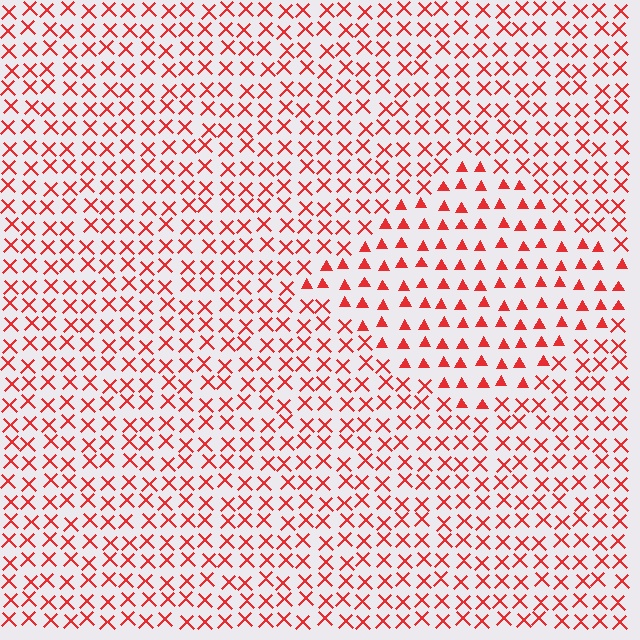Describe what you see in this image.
The image is filled with small red elements arranged in a uniform grid. A diamond-shaped region contains triangles, while the surrounding area contains X marks. The boundary is defined purely by the change in element shape.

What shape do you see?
I see a diamond.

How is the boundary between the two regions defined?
The boundary is defined by a change in element shape: triangles inside vs. X marks outside. All elements share the same color and spacing.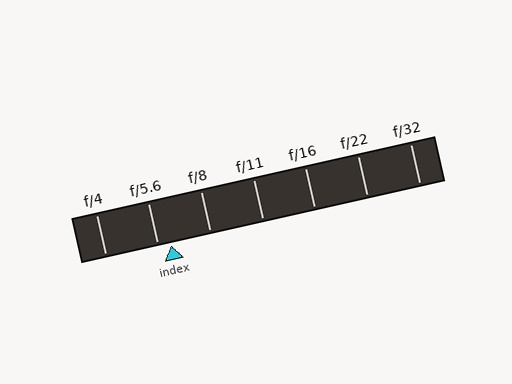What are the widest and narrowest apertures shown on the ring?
The widest aperture shown is f/4 and the narrowest is f/32.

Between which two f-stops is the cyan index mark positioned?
The index mark is between f/5.6 and f/8.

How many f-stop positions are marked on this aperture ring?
There are 7 f-stop positions marked.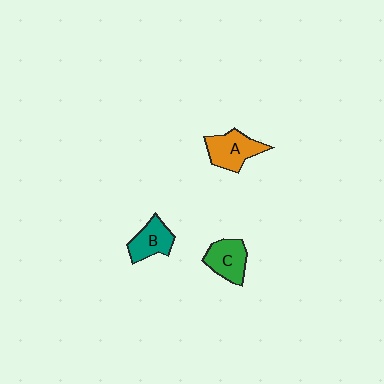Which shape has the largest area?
Shape A (orange).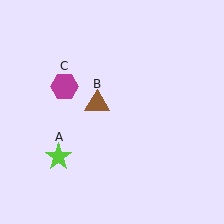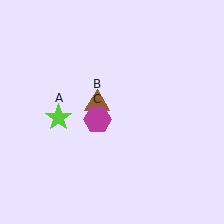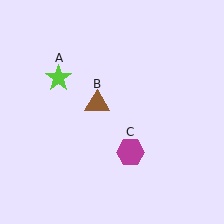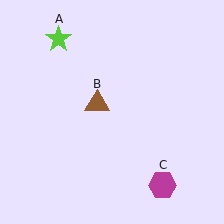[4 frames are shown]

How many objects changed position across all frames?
2 objects changed position: lime star (object A), magenta hexagon (object C).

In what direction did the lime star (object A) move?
The lime star (object A) moved up.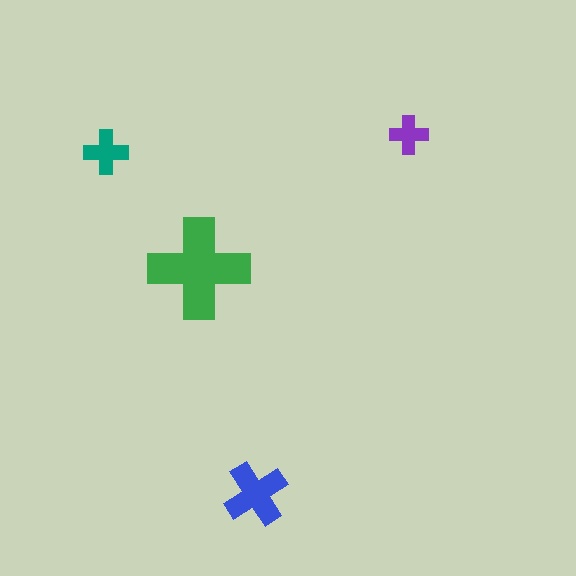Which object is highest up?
The purple cross is topmost.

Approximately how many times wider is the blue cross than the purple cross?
About 1.5 times wider.